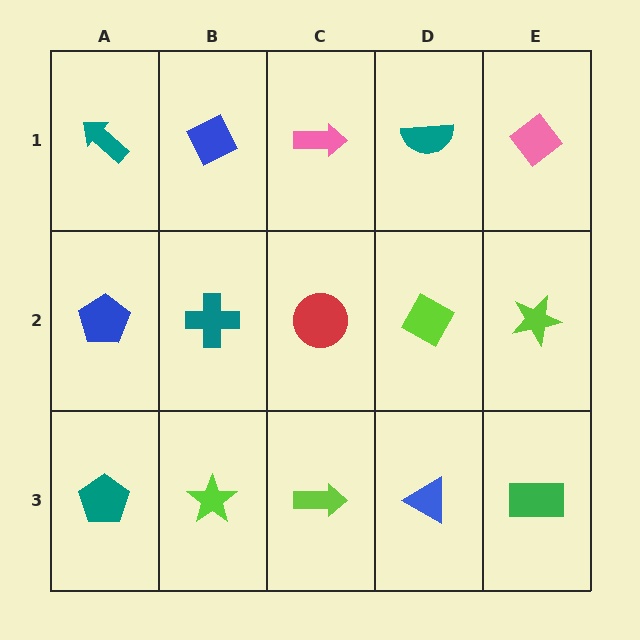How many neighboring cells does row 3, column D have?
3.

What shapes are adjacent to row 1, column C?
A red circle (row 2, column C), a blue diamond (row 1, column B), a teal semicircle (row 1, column D).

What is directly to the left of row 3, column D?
A lime arrow.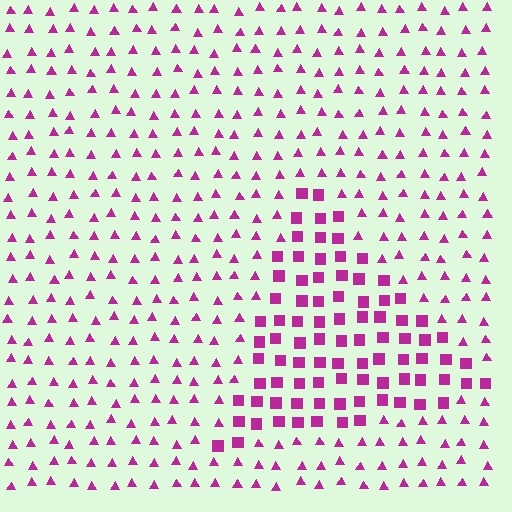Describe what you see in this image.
The image is filled with small magenta elements arranged in a uniform grid. A triangle-shaped region contains squares, while the surrounding area contains triangles. The boundary is defined purely by the change in element shape.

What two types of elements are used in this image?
The image uses squares inside the triangle region and triangles outside it.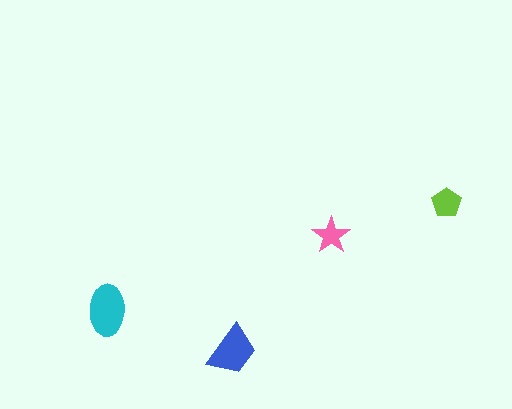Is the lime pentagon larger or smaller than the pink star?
Larger.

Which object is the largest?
The cyan ellipse.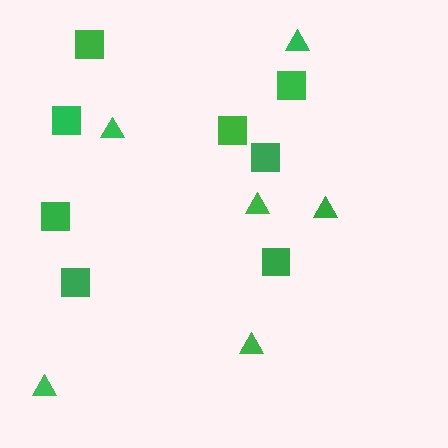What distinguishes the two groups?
There are 2 groups: one group of triangles (6) and one group of squares (8).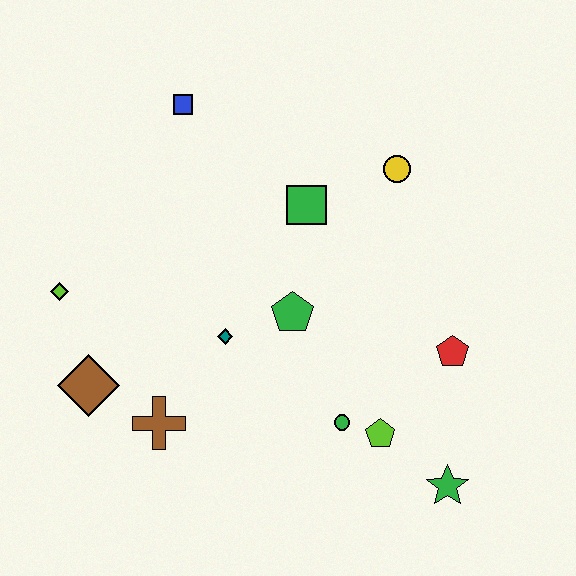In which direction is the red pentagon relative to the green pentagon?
The red pentagon is to the right of the green pentagon.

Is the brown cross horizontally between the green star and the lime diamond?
Yes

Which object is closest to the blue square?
The green square is closest to the blue square.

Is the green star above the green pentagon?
No